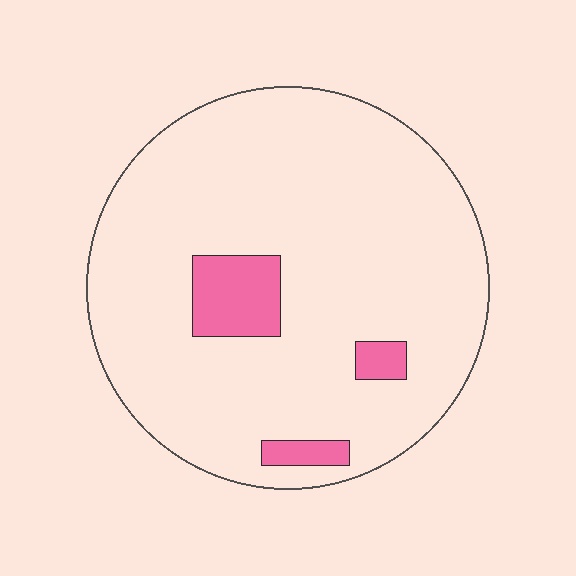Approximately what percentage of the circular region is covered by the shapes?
Approximately 10%.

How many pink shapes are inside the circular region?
3.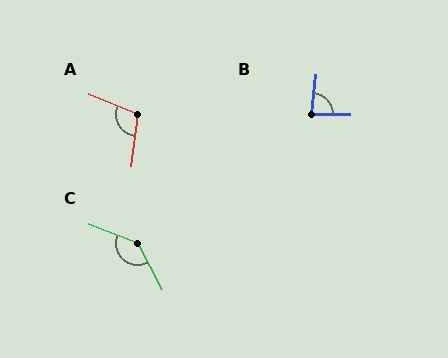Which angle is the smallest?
B, at approximately 84 degrees.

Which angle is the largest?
C, at approximately 140 degrees.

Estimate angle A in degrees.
Approximately 105 degrees.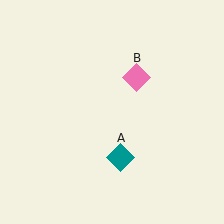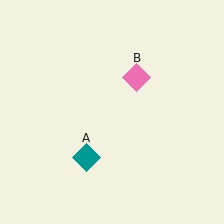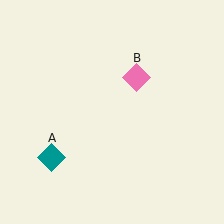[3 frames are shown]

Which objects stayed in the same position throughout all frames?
Pink diamond (object B) remained stationary.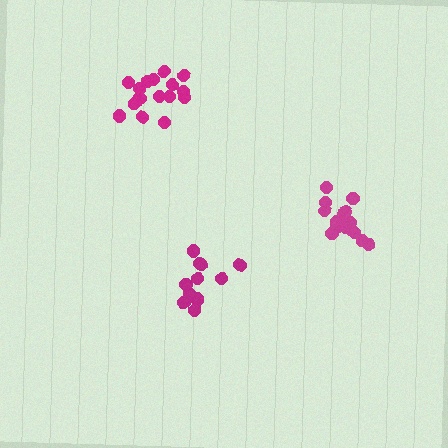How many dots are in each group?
Group 1: 16 dots, Group 2: 16 dots, Group 3: 12 dots (44 total).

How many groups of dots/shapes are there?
There are 3 groups.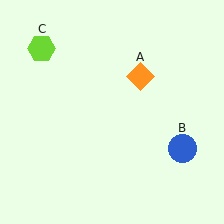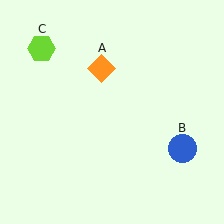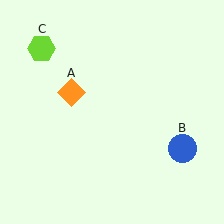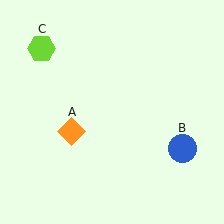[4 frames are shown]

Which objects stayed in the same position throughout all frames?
Blue circle (object B) and lime hexagon (object C) remained stationary.